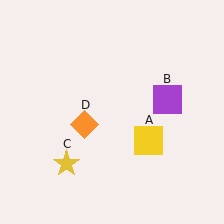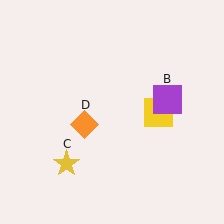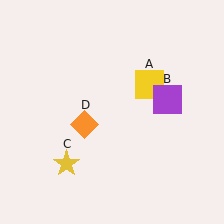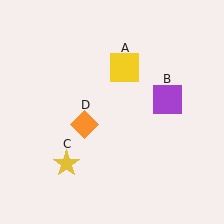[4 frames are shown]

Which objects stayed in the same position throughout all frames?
Purple square (object B) and yellow star (object C) and orange diamond (object D) remained stationary.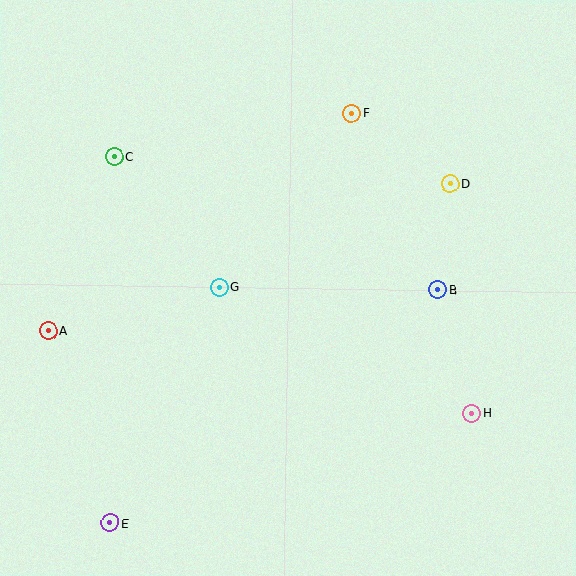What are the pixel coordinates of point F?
Point F is at (351, 113).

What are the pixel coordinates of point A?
Point A is at (49, 331).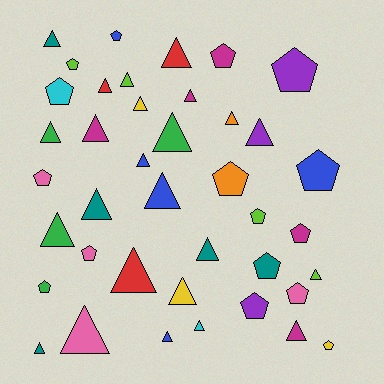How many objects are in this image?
There are 40 objects.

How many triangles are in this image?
There are 24 triangles.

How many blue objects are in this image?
There are 5 blue objects.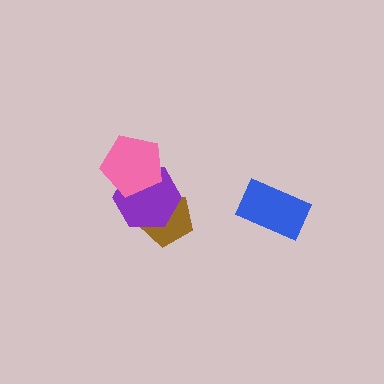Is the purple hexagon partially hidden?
Yes, it is partially covered by another shape.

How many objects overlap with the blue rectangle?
0 objects overlap with the blue rectangle.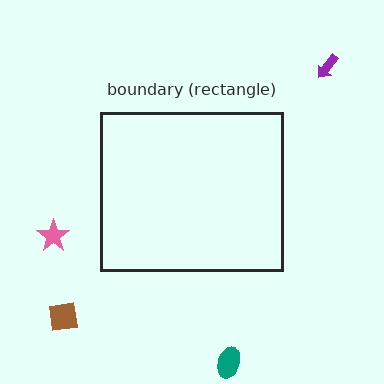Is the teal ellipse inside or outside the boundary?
Outside.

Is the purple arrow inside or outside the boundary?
Outside.